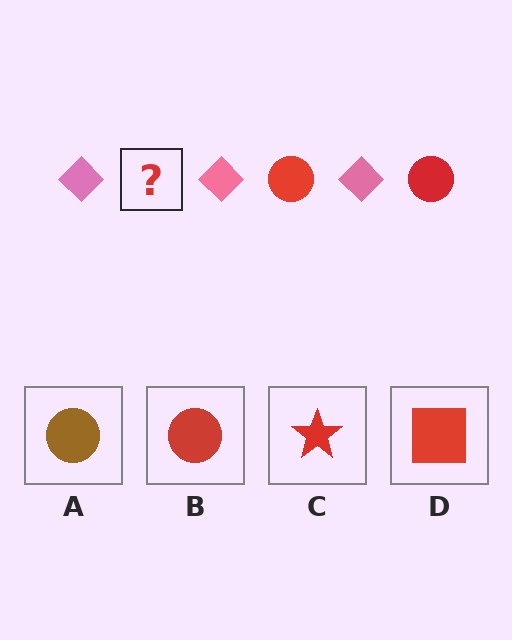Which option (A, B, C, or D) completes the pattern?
B.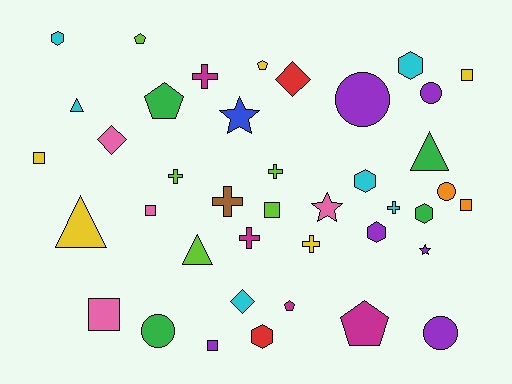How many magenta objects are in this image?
There are 4 magenta objects.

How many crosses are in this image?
There are 7 crosses.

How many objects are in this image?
There are 40 objects.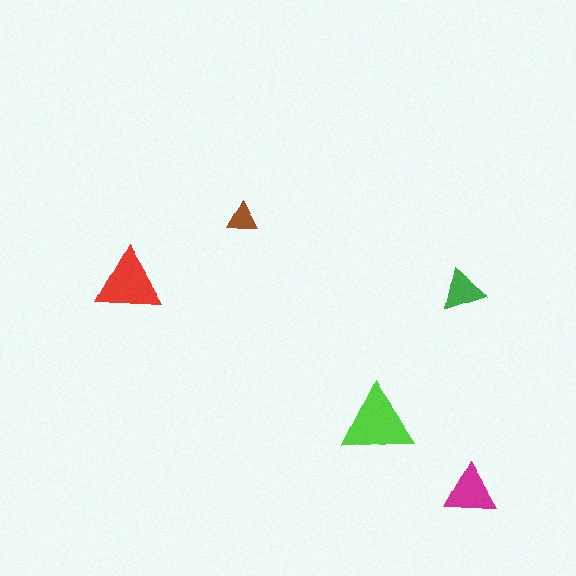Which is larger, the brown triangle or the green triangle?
The green one.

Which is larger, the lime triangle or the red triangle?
The lime one.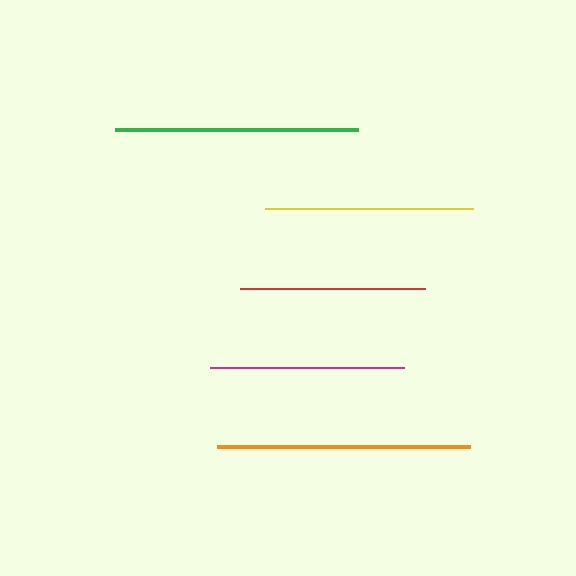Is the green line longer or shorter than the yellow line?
The green line is longer than the yellow line.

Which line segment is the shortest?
The red line is the shortest at approximately 185 pixels.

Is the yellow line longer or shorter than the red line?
The yellow line is longer than the red line.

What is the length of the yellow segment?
The yellow segment is approximately 208 pixels long.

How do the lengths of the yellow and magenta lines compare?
The yellow and magenta lines are approximately the same length.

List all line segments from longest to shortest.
From longest to shortest: orange, green, yellow, magenta, red.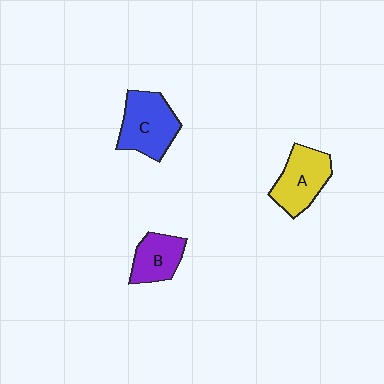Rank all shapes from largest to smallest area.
From largest to smallest: C (blue), A (yellow), B (purple).